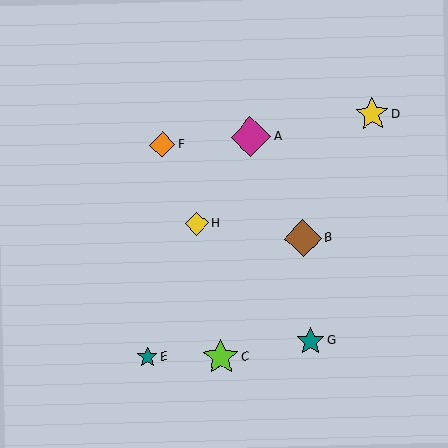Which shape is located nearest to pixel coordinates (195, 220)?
The yellow diamond (labeled H) at (197, 223) is nearest to that location.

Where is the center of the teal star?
The center of the teal star is at (310, 341).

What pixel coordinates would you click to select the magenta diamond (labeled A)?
Click at (251, 137) to select the magenta diamond A.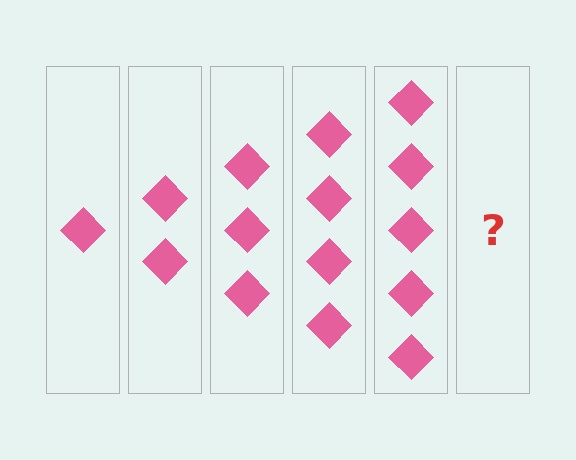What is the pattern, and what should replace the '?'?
The pattern is that each step adds one more diamond. The '?' should be 6 diamonds.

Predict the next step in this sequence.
The next step is 6 diamonds.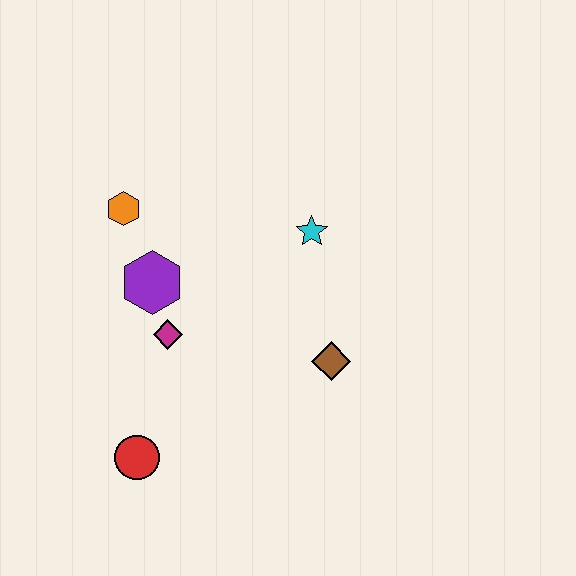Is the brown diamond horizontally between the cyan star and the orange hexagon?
No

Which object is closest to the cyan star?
The brown diamond is closest to the cyan star.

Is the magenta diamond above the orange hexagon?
No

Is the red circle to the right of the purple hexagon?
No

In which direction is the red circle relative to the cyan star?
The red circle is below the cyan star.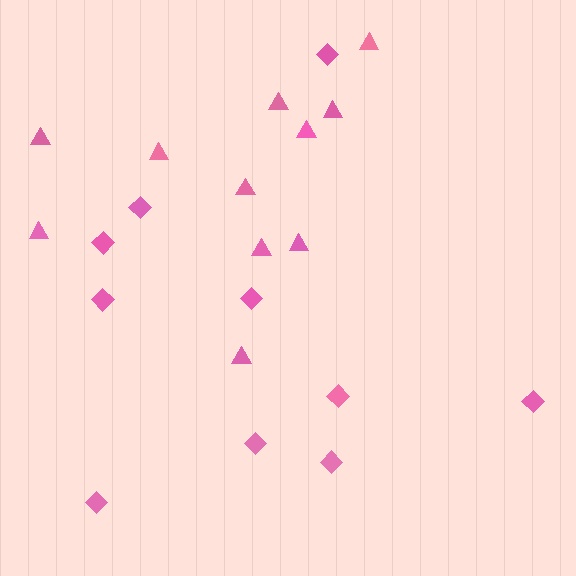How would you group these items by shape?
There are 2 groups: one group of triangles (11) and one group of diamonds (10).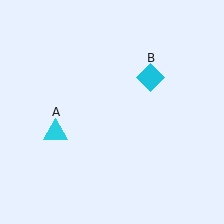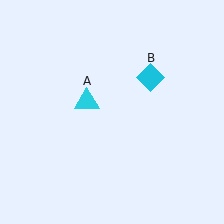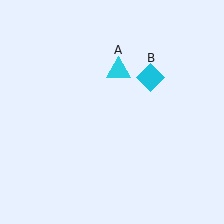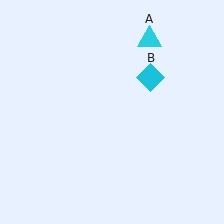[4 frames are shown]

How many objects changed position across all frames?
1 object changed position: cyan triangle (object A).